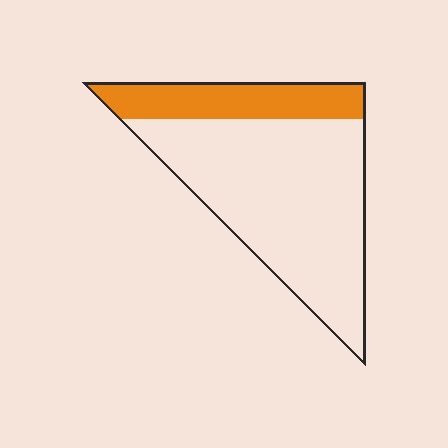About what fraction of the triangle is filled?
About one quarter (1/4).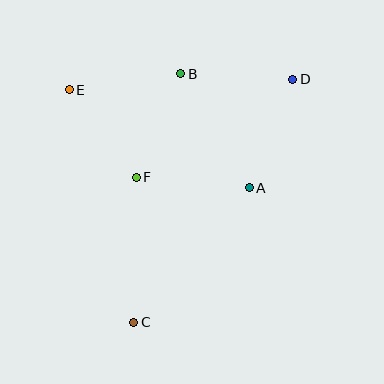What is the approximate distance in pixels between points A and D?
The distance between A and D is approximately 117 pixels.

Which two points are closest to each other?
Points E and F are closest to each other.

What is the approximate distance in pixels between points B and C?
The distance between B and C is approximately 253 pixels.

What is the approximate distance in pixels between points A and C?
The distance between A and C is approximately 178 pixels.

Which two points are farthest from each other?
Points C and D are farthest from each other.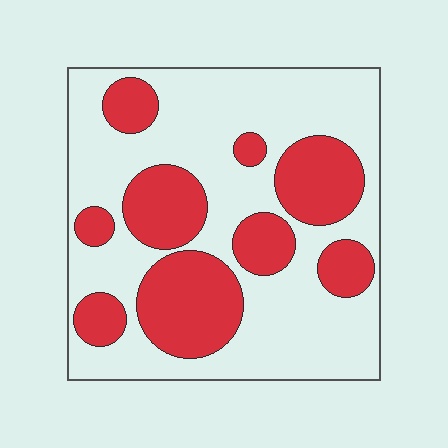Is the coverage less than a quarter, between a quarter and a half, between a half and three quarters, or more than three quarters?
Between a quarter and a half.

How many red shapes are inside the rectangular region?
9.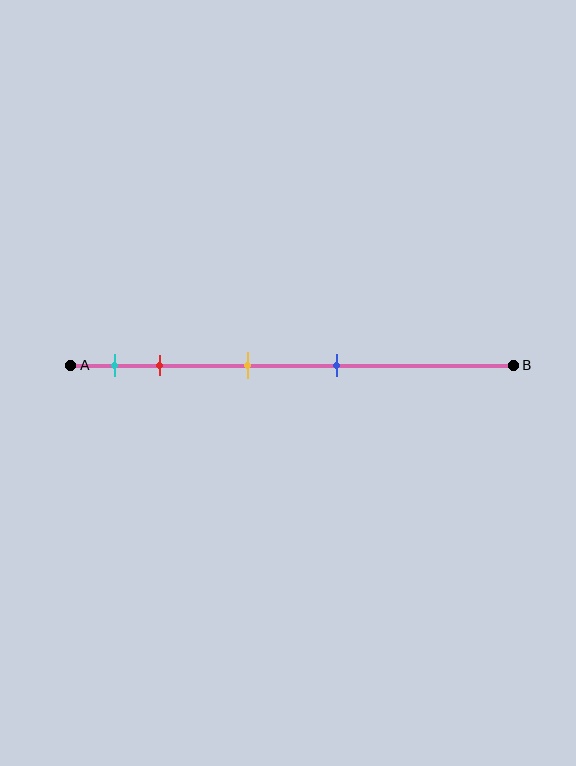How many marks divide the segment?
There are 4 marks dividing the segment.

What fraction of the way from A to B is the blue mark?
The blue mark is approximately 60% (0.6) of the way from A to B.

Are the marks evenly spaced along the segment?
No, the marks are not evenly spaced.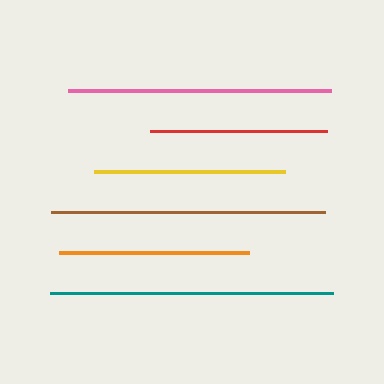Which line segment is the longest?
The teal line is the longest at approximately 283 pixels.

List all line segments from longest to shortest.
From longest to shortest: teal, brown, pink, yellow, orange, red.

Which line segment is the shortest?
The red line is the shortest at approximately 177 pixels.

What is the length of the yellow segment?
The yellow segment is approximately 191 pixels long.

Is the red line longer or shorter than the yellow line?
The yellow line is longer than the red line.